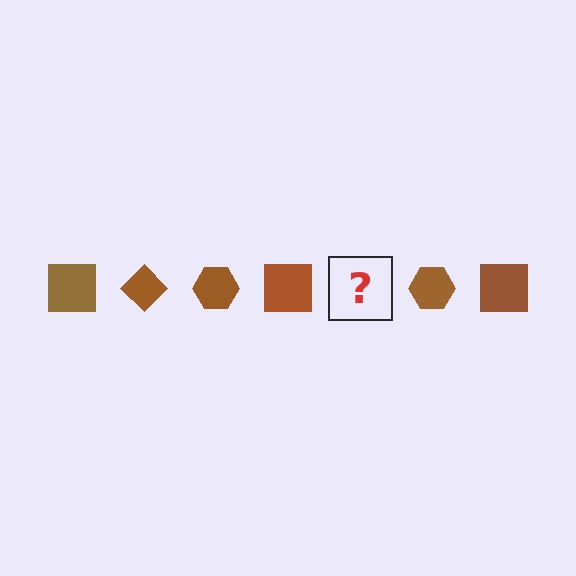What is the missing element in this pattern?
The missing element is a brown diamond.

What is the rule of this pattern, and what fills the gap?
The rule is that the pattern cycles through square, diamond, hexagon shapes in brown. The gap should be filled with a brown diamond.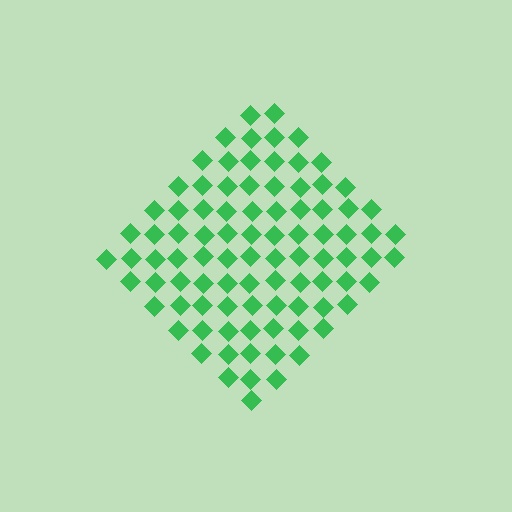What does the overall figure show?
The overall figure shows a diamond.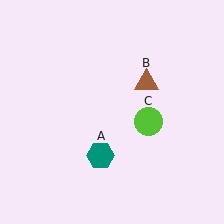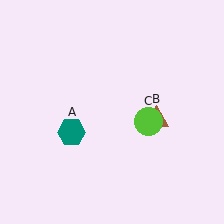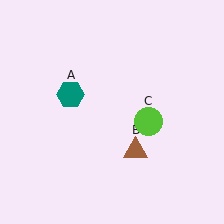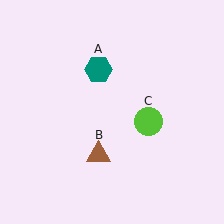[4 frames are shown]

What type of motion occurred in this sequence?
The teal hexagon (object A), brown triangle (object B) rotated clockwise around the center of the scene.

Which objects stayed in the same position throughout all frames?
Lime circle (object C) remained stationary.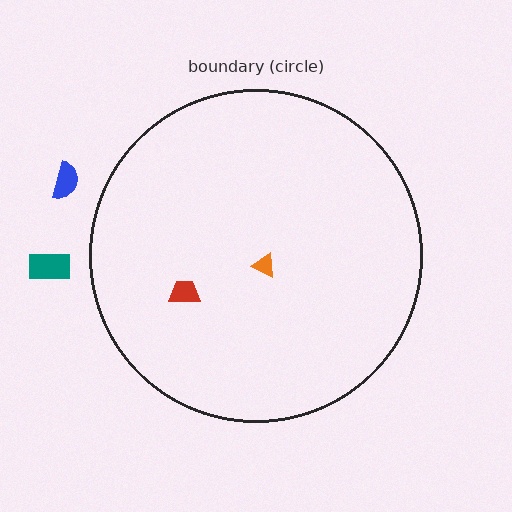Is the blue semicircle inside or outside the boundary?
Outside.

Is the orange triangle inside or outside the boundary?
Inside.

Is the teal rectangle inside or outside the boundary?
Outside.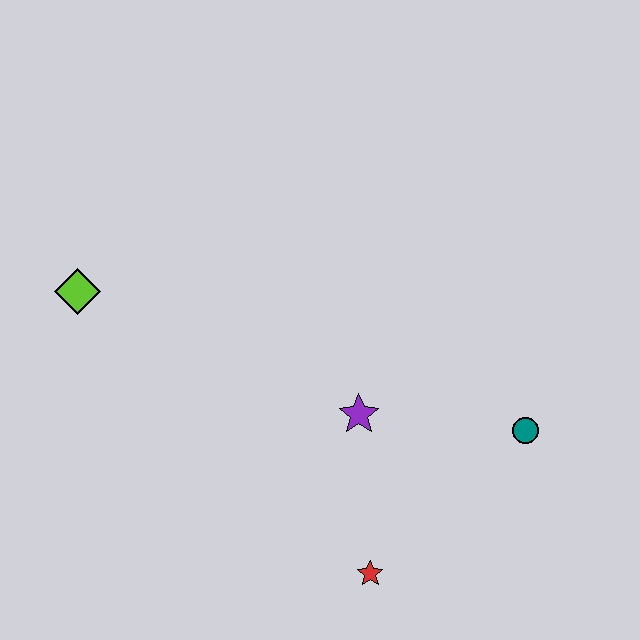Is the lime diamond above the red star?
Yes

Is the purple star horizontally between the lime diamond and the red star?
Yes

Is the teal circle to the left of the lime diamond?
No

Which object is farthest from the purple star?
The lime diamond is farthest from the purple star.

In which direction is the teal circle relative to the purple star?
The teal circle is to the right of the purple star.